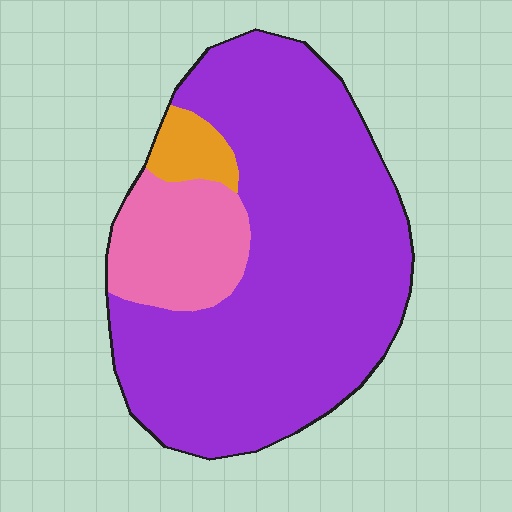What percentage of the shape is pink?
Pink takes up less than a quarter of the shape.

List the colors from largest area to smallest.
From largest to smallest: purple, pink, orange.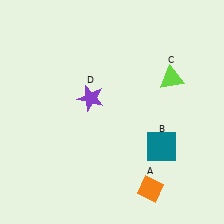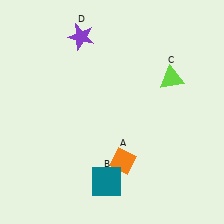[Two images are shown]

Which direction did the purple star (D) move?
The purple star (D) moved up.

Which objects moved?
The objects that moved are: the orange diamond (A), the teal square (B), the purple star (D).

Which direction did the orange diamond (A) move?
The orange diamond (A) moved up.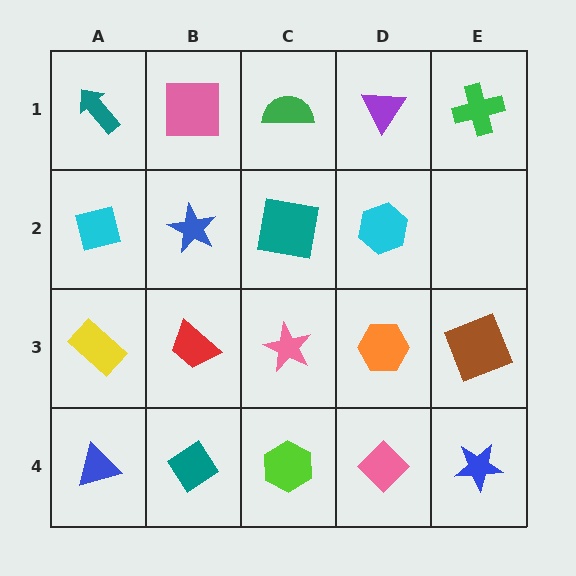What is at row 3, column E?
A brown square.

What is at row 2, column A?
A cyan square.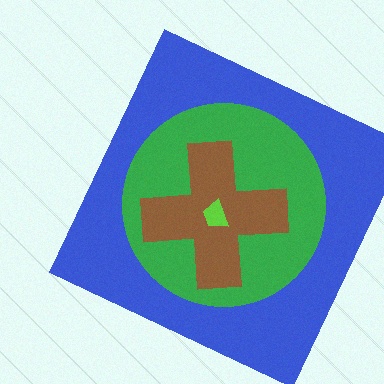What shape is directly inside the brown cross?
The lime trapezoid.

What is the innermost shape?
The lime trapezoid.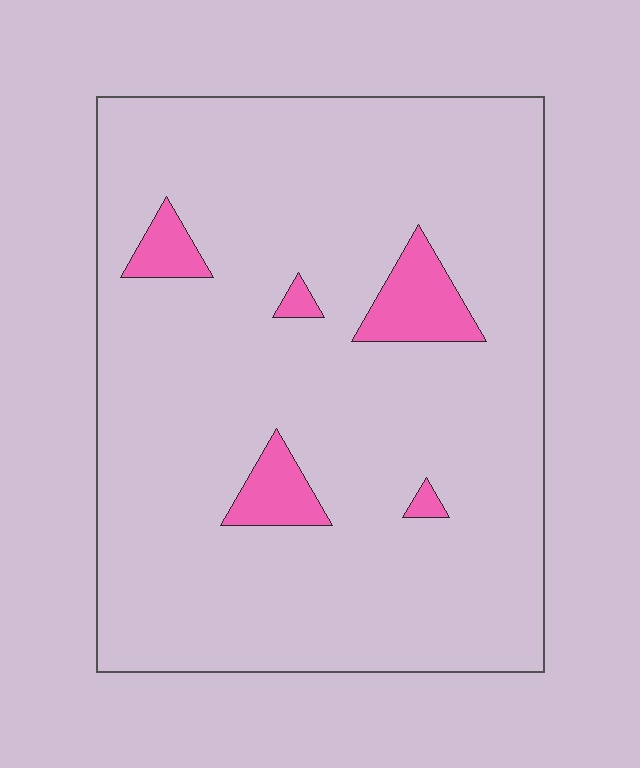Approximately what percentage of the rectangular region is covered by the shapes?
Approximately 10%.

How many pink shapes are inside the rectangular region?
5.